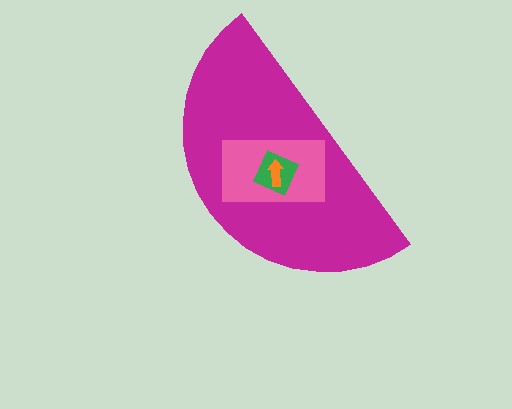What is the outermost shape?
The magenta semicircle.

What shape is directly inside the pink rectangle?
The green diamond.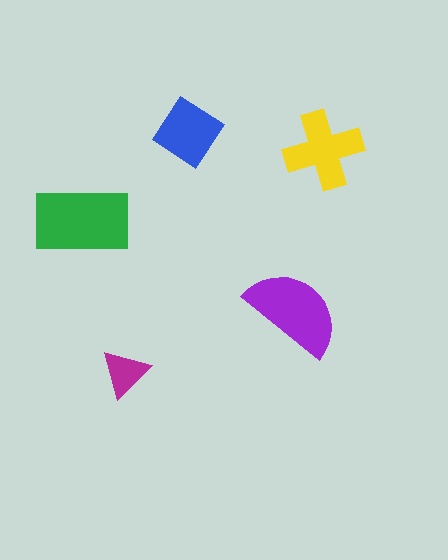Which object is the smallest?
The magenta triangle.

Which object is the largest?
The green rectangle.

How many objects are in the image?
There are 5 objects in the image.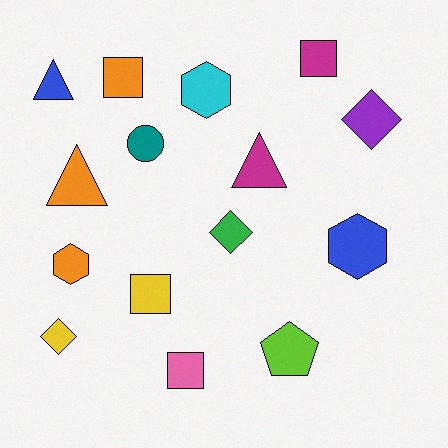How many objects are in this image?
There are 15 objects.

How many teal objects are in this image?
There is 1 teal object.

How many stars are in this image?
There are no stars.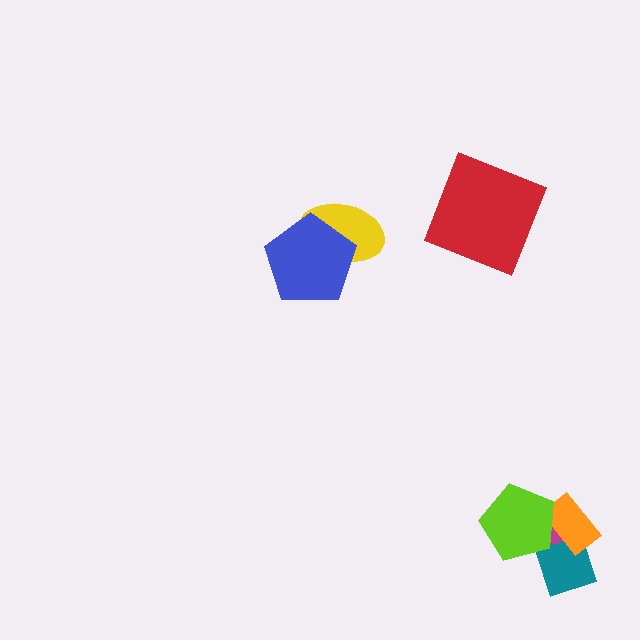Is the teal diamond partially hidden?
Yes, it is partially covered by another shape.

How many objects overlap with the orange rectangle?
3 objects overlap with the orange rectangle.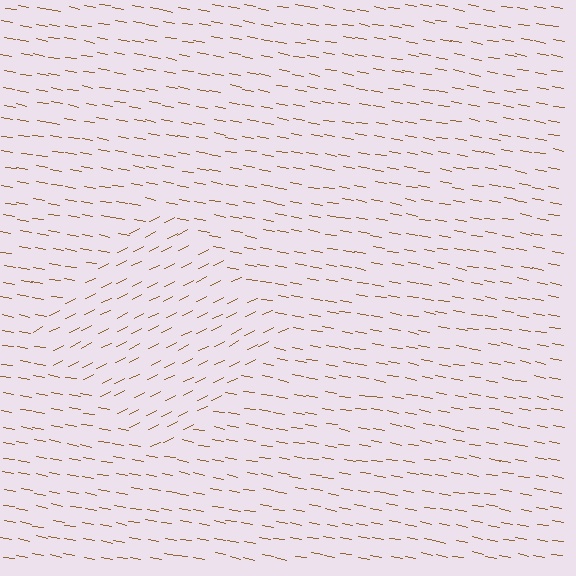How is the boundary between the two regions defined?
The boundary is defined purely by a change in line orientation (approximately 37 degrees difference). All lines are the same color and thickness.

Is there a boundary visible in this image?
Yes, there is a texture boundary formed by a change in line orientation.